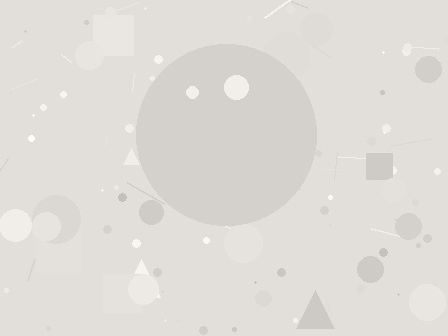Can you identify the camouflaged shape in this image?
The camouflaged shape is a circle.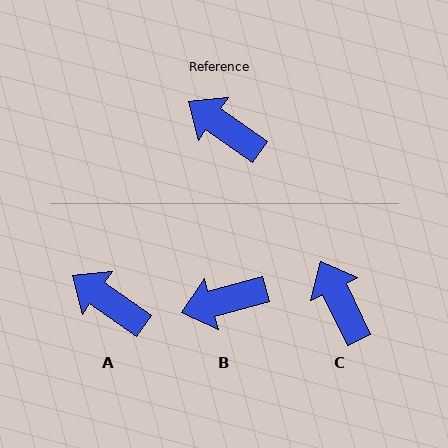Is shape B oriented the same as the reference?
No, it is off by about 51 degrees.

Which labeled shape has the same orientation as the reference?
A.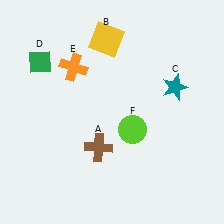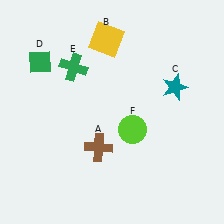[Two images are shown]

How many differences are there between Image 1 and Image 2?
There is 1 difference between the two images.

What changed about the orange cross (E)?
In Image 1, E is orange. In Image 2, it changed to green.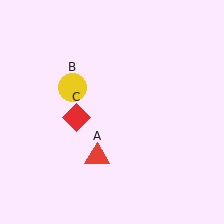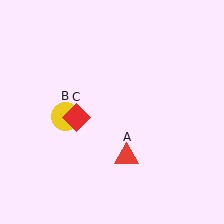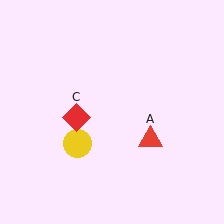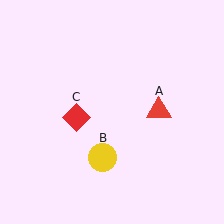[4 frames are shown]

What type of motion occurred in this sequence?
The red triangle (object A), yellow circle (object B) rotated counterclockwise around the center of the scene.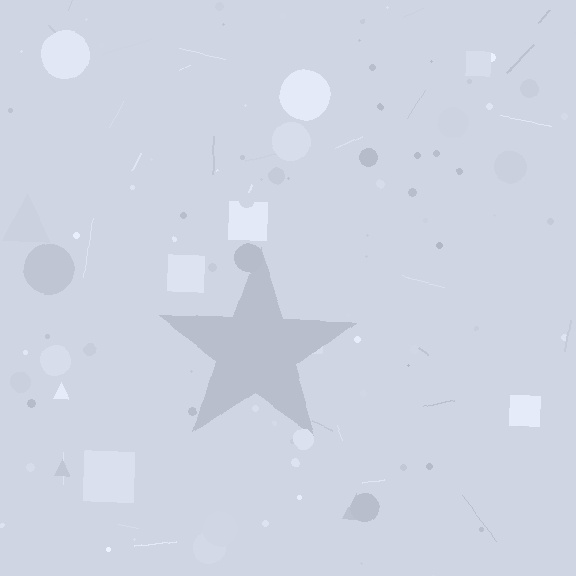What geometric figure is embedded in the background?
A star is embedded in the background.